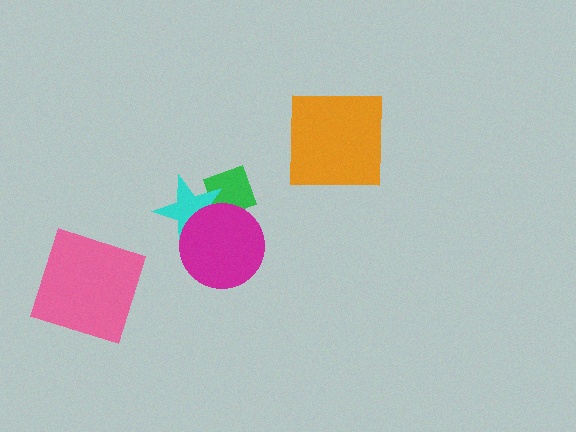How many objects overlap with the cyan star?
2 objects overlap with the cyan star.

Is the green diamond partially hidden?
Yes, it is partially covered by another shape.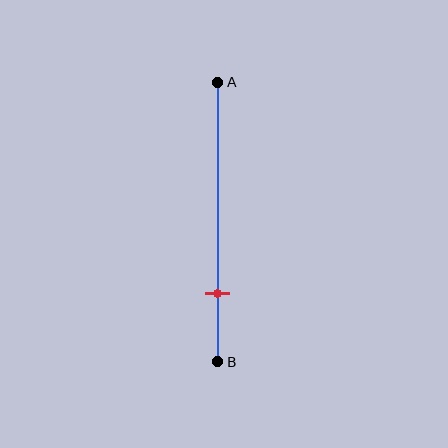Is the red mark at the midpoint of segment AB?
No, the mark is at about 75% from A, not at the 50% midpoint.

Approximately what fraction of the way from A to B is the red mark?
The red mark is approximately 75% of the way from A to B.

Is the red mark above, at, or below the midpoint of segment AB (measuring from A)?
The red mark is below the midpoint of segment AB.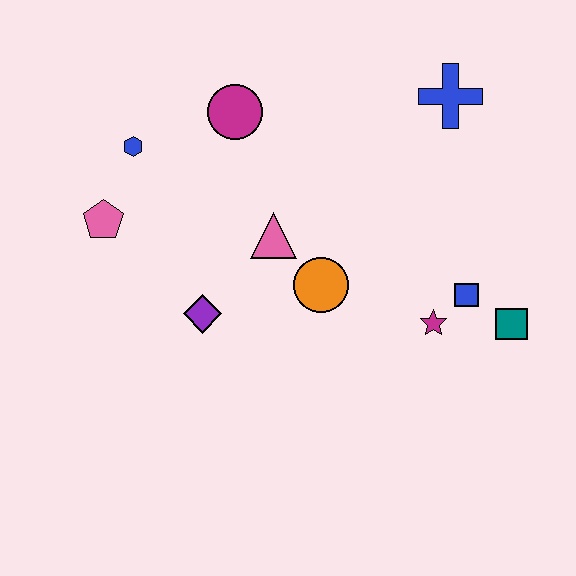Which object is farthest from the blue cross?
The pink pentagon is farthest from the blue cross.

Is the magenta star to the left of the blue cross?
Yes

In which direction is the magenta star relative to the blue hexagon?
The magenta star is to the right of the blue hexagon.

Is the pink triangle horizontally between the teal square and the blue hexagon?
Yes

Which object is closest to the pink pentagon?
The blue hexagon is closest to the pink pentagon.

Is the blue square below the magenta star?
No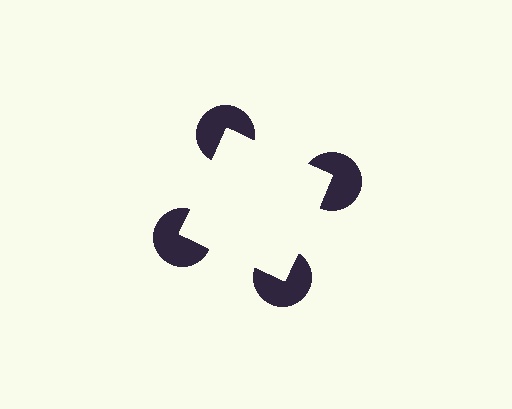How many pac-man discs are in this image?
There are 4 — one at each vertex of the illusory square.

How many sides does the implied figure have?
4 sides.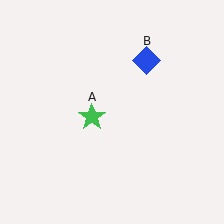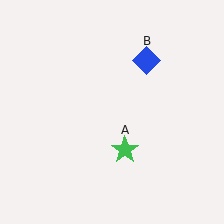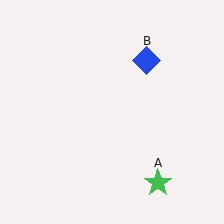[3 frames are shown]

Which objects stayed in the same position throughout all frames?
Blue diamond (object B) remained stationary.